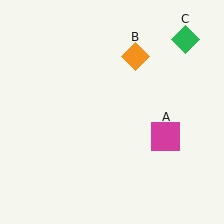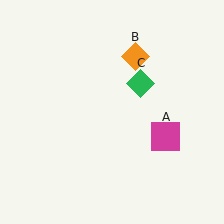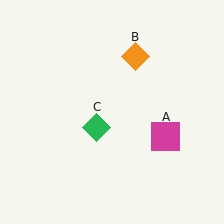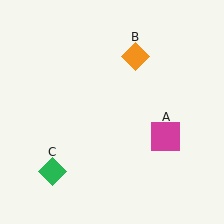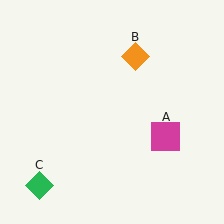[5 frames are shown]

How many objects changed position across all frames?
1 object changed position: green diamond (object C).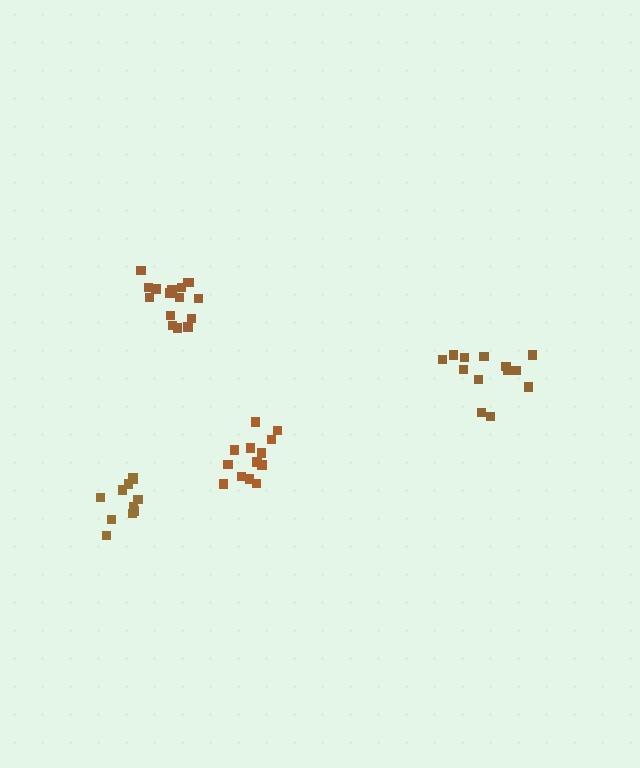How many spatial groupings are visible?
There are 4 spatial groupings.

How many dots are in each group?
Group 1: 13 dots, Group 2: 16 dots, Group 3: 13 dots, Group 4: 11 dots (53 total).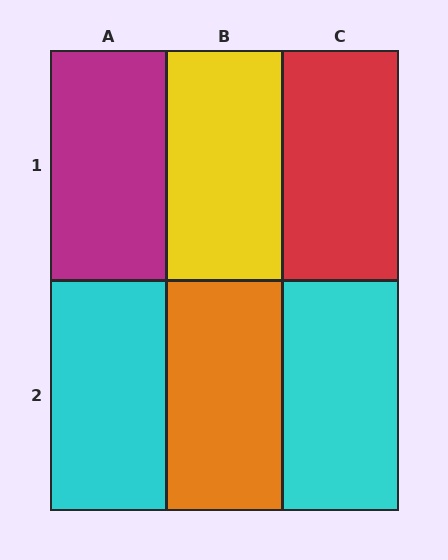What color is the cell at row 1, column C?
Red.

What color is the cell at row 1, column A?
Magenta.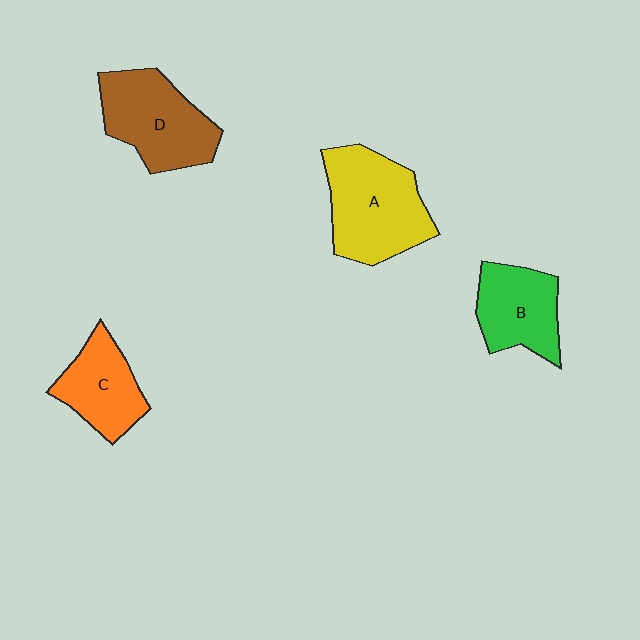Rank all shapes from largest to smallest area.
From largest to smallest: A (yellow), D (brown), B (green), C (orange).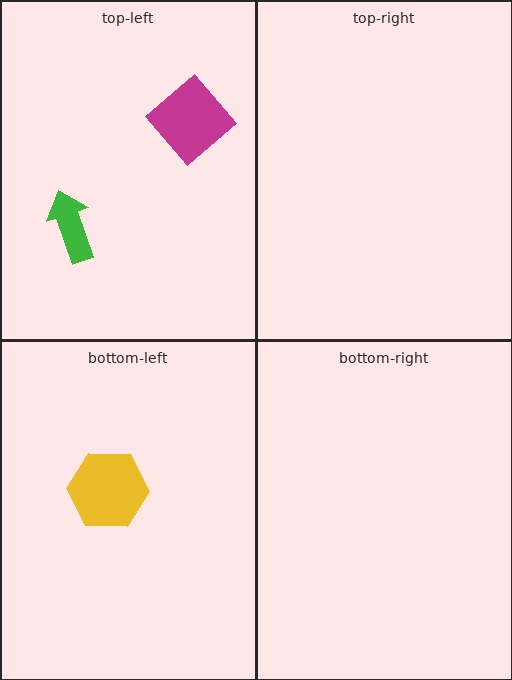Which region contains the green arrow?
The top-left region.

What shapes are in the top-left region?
The green arrow, the magenta diamond.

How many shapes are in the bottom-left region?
1.